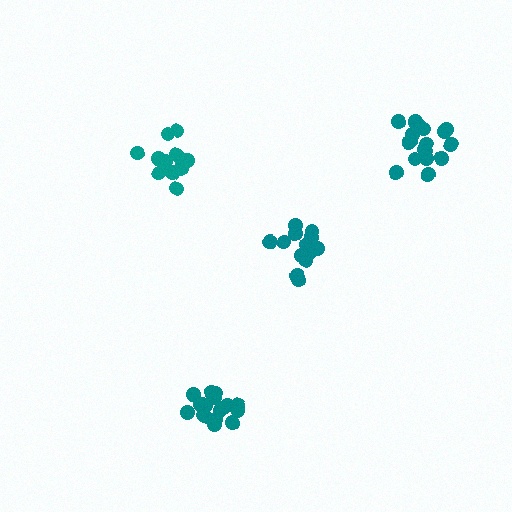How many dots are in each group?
Group 1: 17 dots, Group 2: 14 dots, Group 3: 14 dots, Group 4: 19 dots (64 total).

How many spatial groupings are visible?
There are 4 spatial groupings.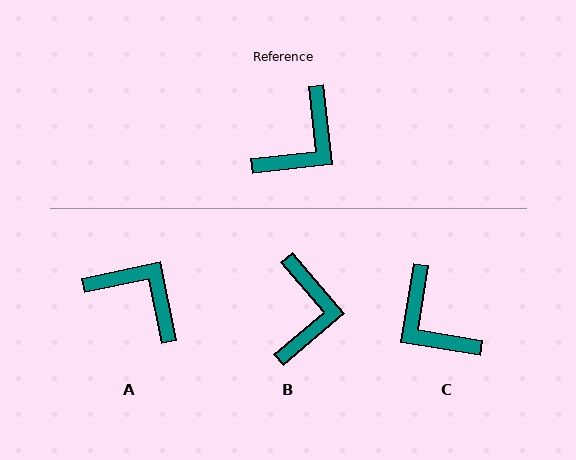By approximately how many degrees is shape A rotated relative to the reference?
Approximately 95 degrees counter-clockwise.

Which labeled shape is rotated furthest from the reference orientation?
C, about 106 degrees away.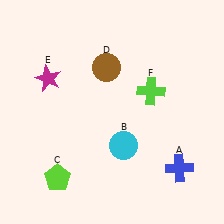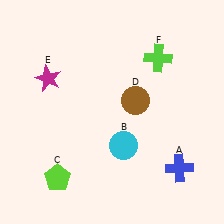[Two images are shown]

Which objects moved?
The objects that moved are: the brown circle (D), the lime cross (F).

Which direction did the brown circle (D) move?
The brown circle (D) moved down.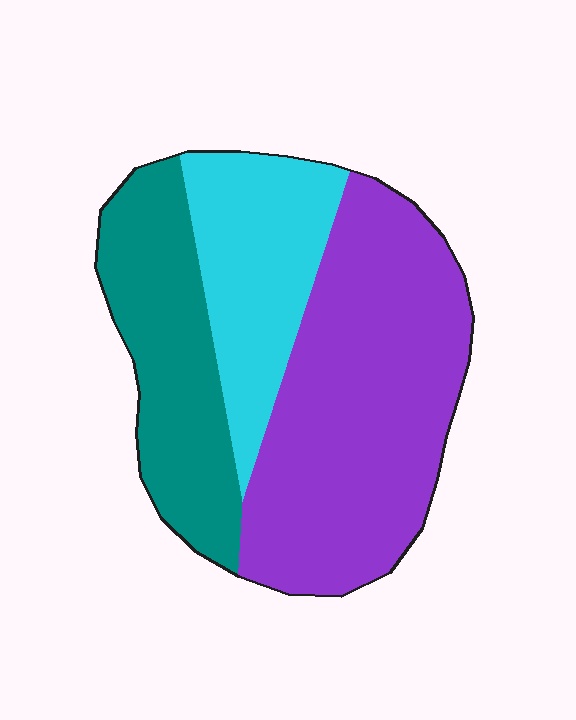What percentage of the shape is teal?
Teal takes up between a quarter and a half of the shape.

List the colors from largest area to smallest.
From largest to smallest: purple, teal, cyan.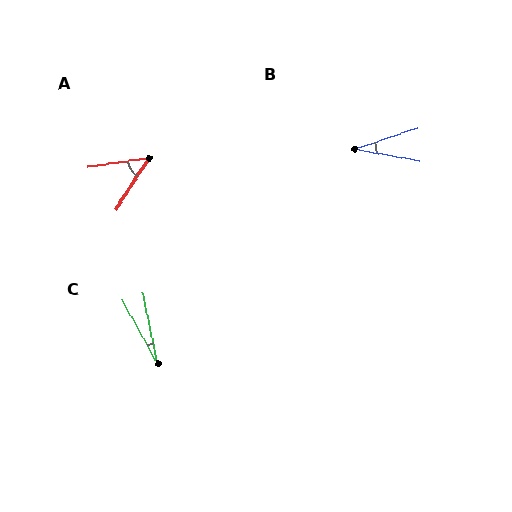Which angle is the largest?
A, at approximately 48 degrees.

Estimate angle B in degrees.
Approximately 29 degrees.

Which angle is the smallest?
C, at approximately 17 degrees.